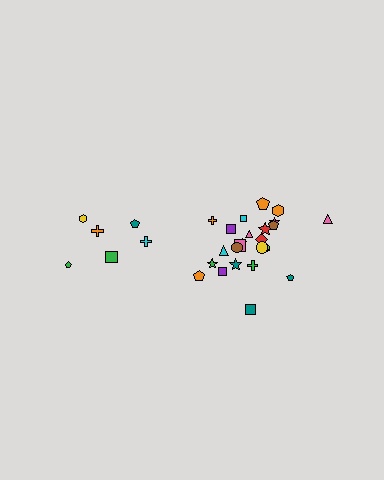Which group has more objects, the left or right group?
The right group.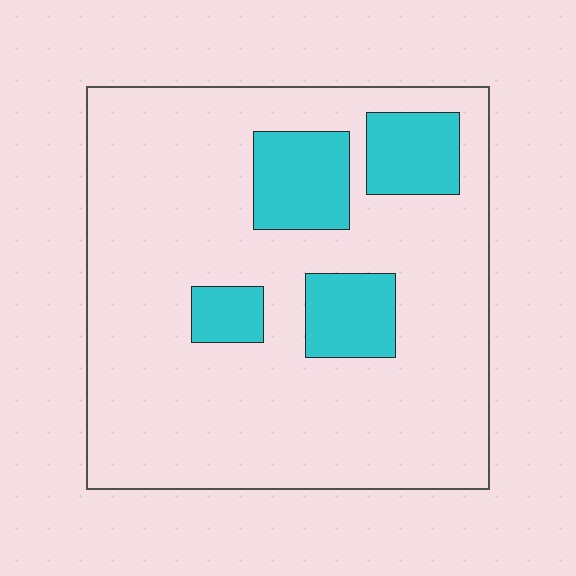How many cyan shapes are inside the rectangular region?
4.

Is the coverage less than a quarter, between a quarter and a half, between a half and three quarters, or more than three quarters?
Less than a quarter.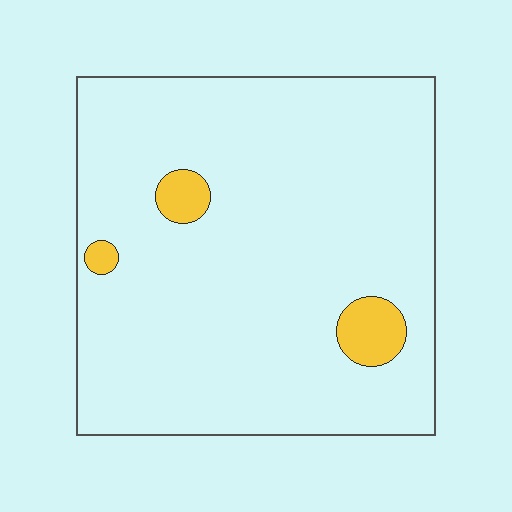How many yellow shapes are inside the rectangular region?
3.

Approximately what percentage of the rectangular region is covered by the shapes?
Approximately 5%.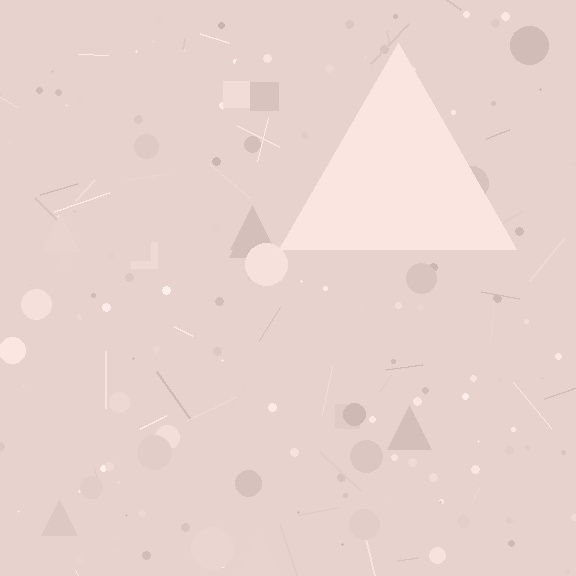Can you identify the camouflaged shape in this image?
The camouflaged shape is a triangle.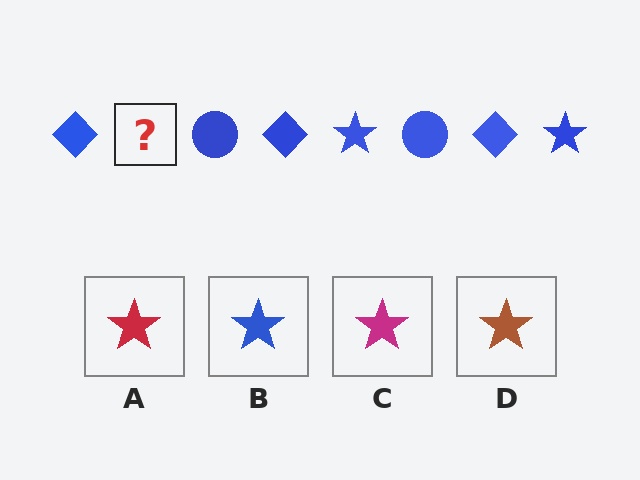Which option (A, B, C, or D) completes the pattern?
B.